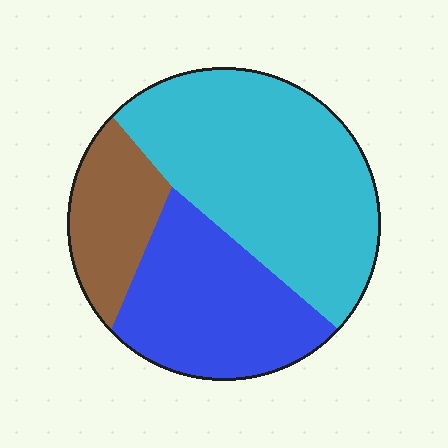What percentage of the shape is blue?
Blue covers about 30% of the shape.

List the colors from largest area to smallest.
From largest to smallest: cyan, blue, brown.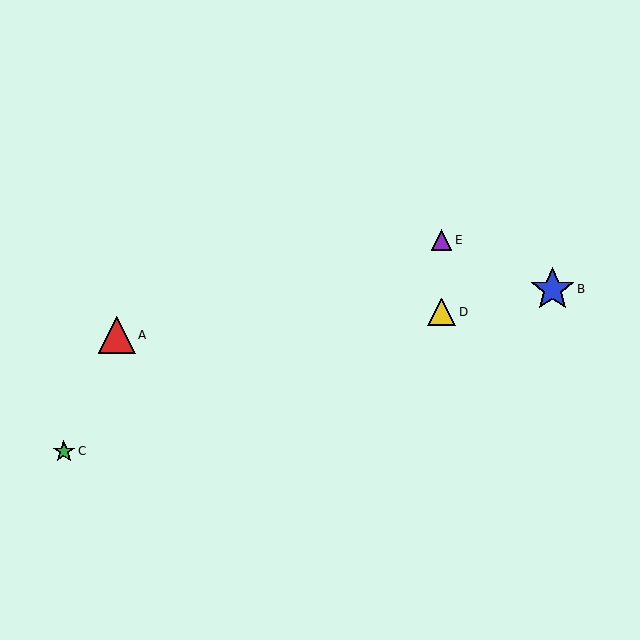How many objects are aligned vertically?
2 objects (D, E) are aligned vertically.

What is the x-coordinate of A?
Object A is at x≈117.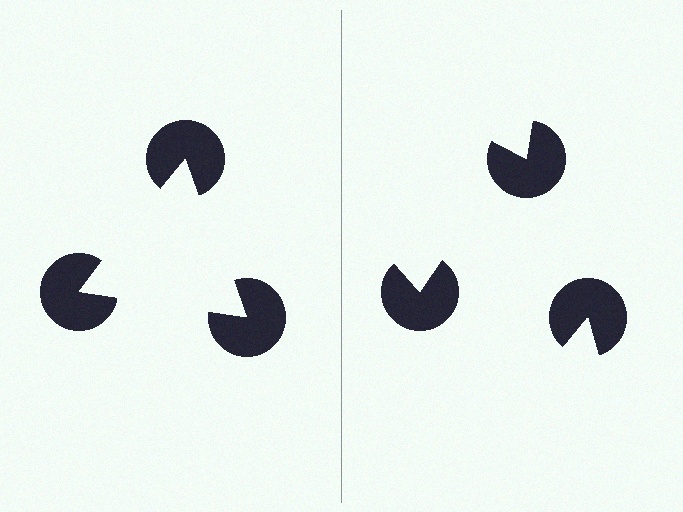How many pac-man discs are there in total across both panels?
6 — 3 on each side.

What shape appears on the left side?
An illusory triangle.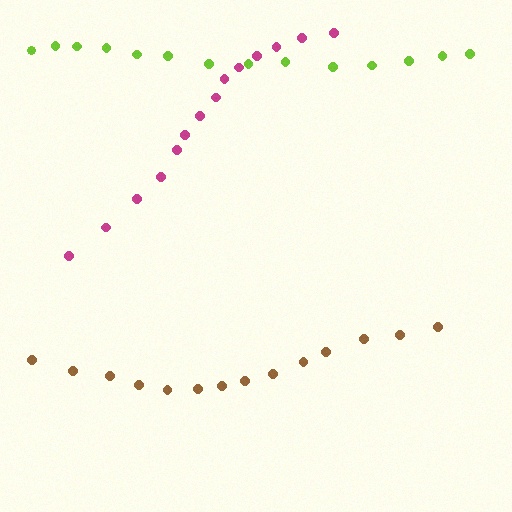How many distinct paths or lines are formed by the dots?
There are 3 distinct paths.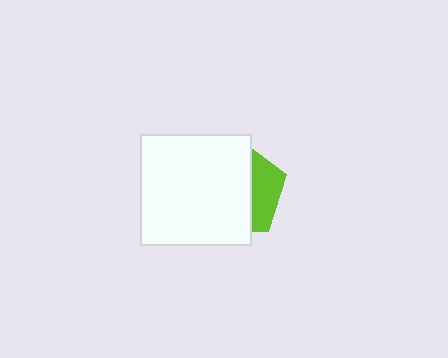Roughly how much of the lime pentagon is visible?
A small part of it is visible (roughly 31%).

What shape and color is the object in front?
The object in front is a white square.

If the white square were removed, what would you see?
You would see the complete lime pentagon.